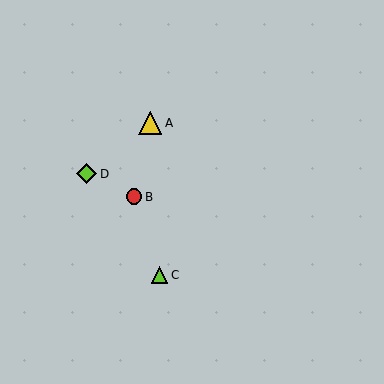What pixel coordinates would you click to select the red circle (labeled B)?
Click at (134, 197) to select the red circle B.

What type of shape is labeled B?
Shape B is a red circle.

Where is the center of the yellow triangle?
The center of the yellow triangle is at (150, 123).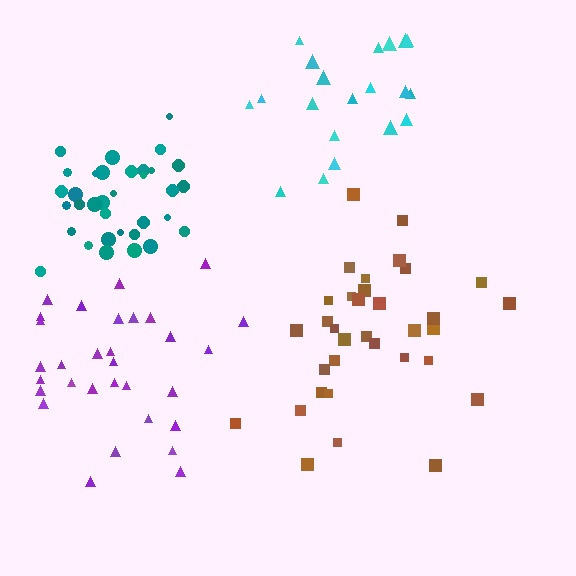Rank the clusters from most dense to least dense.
teal, brown, cyan, purple.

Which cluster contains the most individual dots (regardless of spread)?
Brown (34).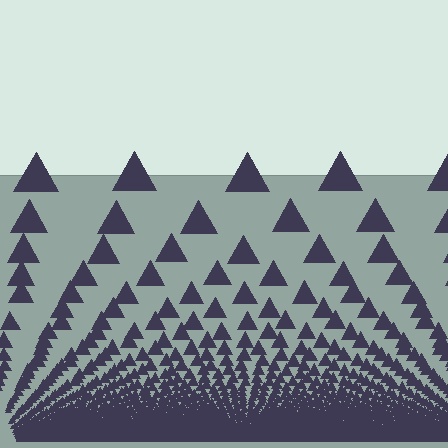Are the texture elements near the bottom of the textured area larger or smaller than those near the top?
Smaller. The gradient is inverted — elements near the bottom are smaller and denser.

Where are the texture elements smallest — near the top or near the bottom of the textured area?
Near the bottom.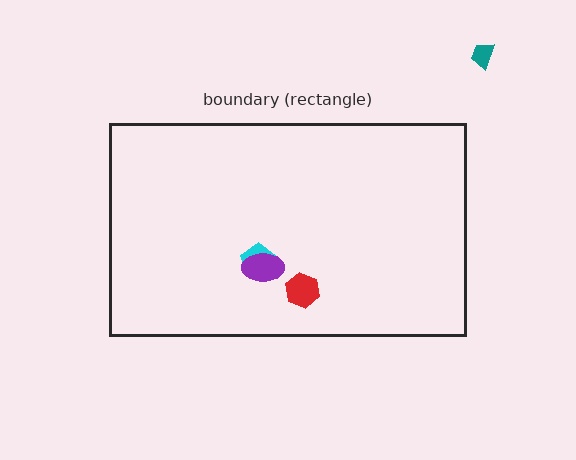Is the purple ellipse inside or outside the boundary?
Inside.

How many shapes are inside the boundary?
3 inside, 1 outside.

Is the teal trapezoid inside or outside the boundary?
Outside.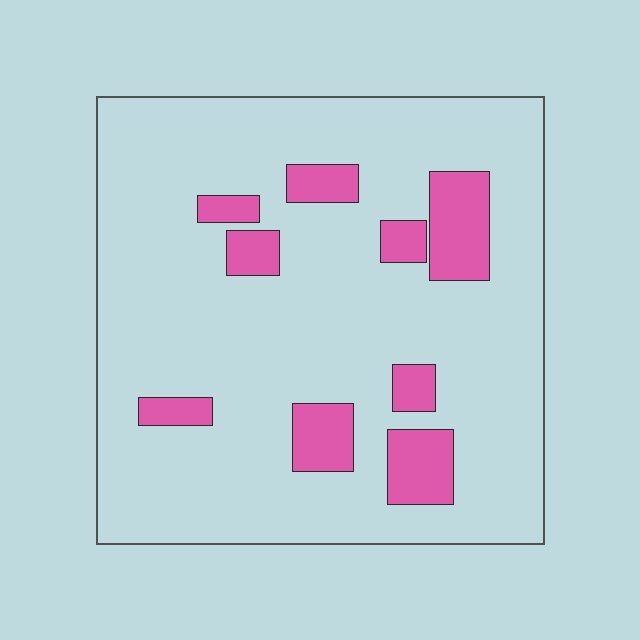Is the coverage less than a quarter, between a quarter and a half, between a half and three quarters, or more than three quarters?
Less than a quarter.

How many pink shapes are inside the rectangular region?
9.